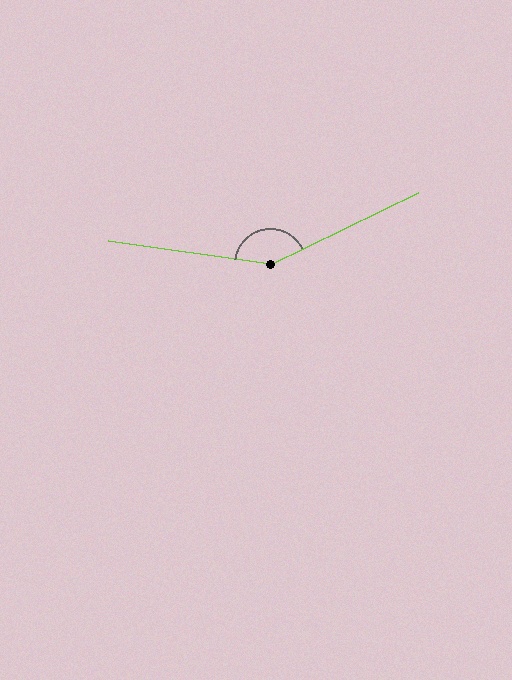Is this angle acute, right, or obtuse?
It is obtuse.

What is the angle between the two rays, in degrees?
Approximately 146 degrees.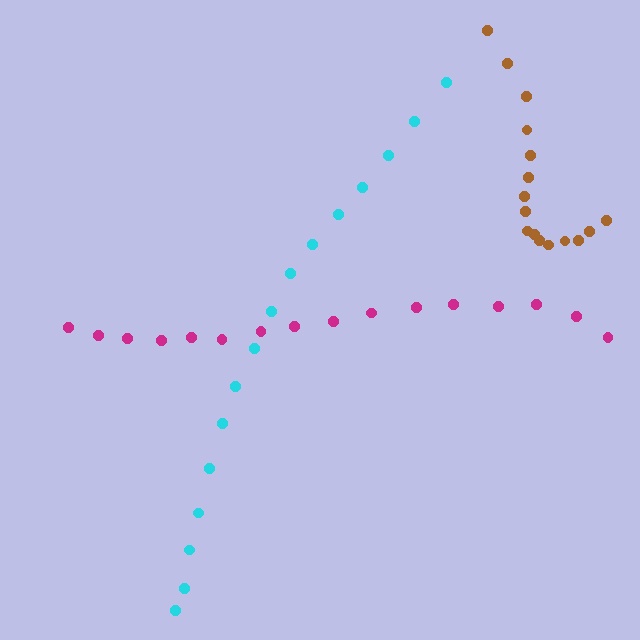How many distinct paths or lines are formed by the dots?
There are 3 distinct paths.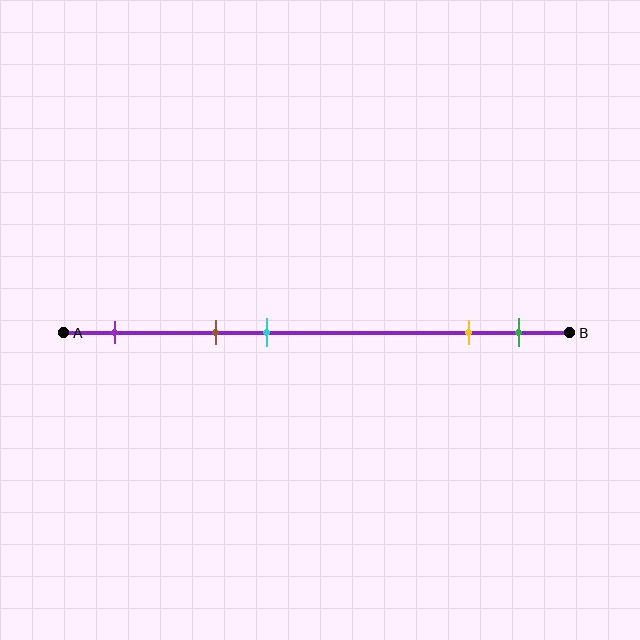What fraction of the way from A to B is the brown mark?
The brown mark is approximately 30% (0.3) of the way from A to B.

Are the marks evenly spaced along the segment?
No, the marks are not evenly spaced.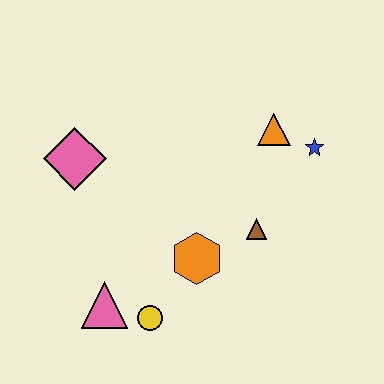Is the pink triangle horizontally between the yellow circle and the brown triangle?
No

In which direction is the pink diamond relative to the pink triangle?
The pink diamond is above the pink triangle.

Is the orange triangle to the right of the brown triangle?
Yes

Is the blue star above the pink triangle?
Yes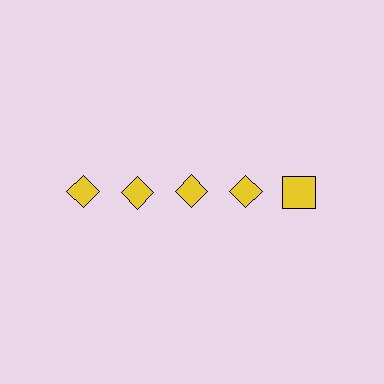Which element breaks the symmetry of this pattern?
The yellow square in the top row, rightmost column breaks the symmetry. All other shapes are yellow diamonds.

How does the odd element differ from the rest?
It has a different shape: square instead of diamond.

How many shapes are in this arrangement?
There are 5 shapes arranged in a grid pattern.